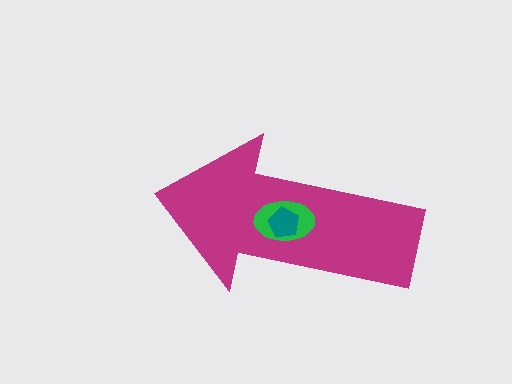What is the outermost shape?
The magenta arrow.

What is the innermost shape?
The teal pentagon.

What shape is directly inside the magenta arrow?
The green ellipse.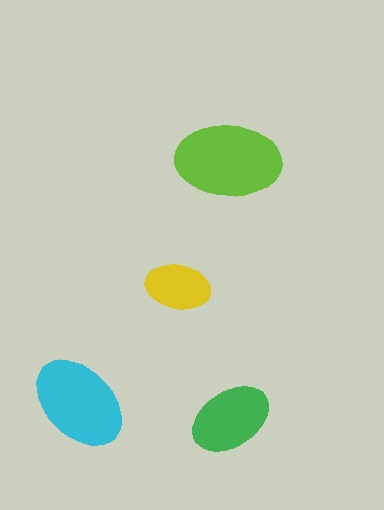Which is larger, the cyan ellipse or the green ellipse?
The cyan one.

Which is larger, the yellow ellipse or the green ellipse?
The green one.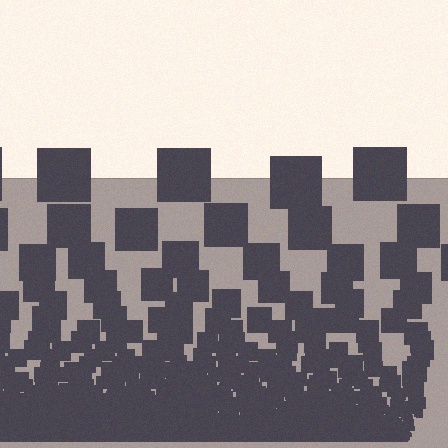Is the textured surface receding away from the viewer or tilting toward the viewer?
The surface appears to tilt toward the viewer. Texture elements get larger and sparser toward the top.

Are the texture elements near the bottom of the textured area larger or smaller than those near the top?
Smaller. The gradient is inverted — elements near the bottom are smaller and denser.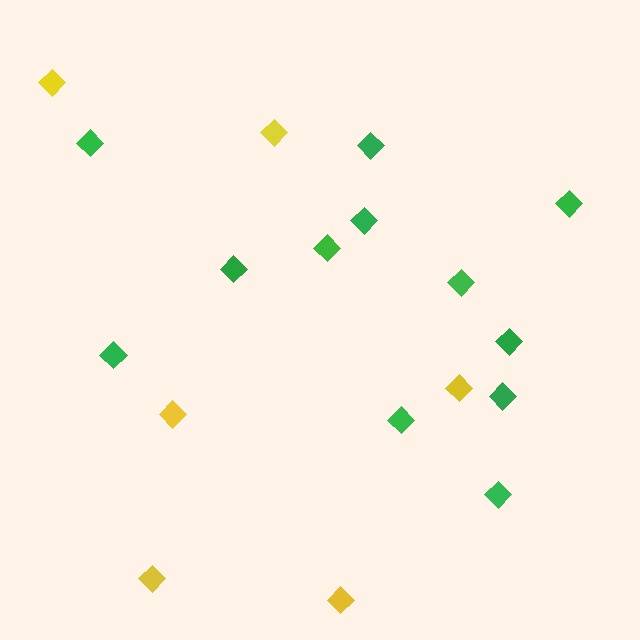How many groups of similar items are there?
There are 2 groups: one group of yellow diamonds (6) and one group of green diamonds (12).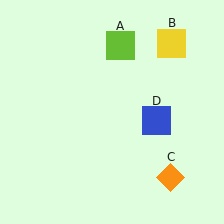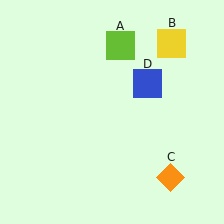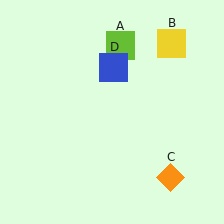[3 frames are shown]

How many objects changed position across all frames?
1 object changed position: blue square (object D).